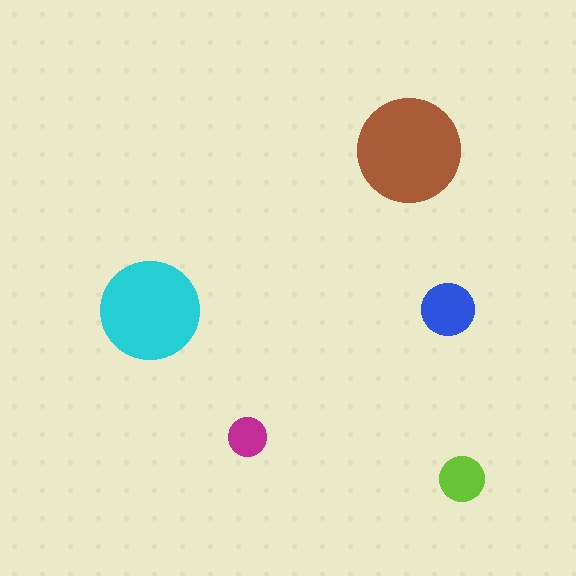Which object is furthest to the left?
The cyan circle is leftmost.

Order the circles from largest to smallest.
the brown one, the cyan one, the blue one, the lime one, the magenta one.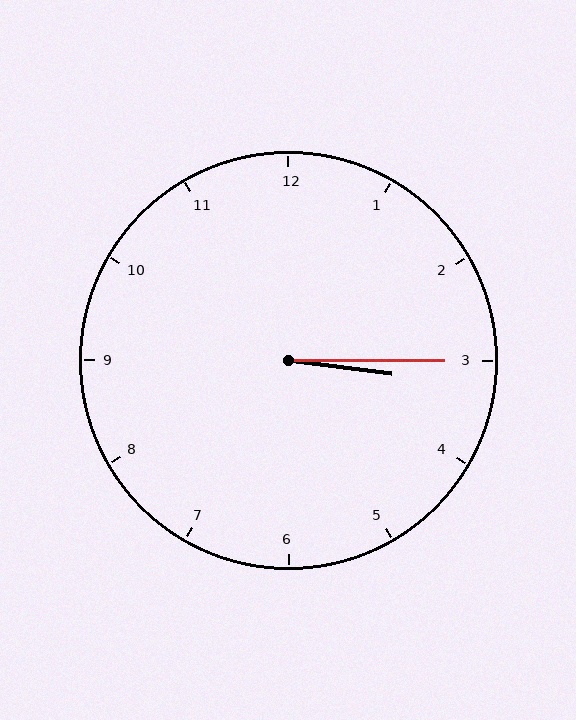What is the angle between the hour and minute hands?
Approximately 8 degrees.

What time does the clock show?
3:15.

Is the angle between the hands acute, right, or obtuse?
It is acute.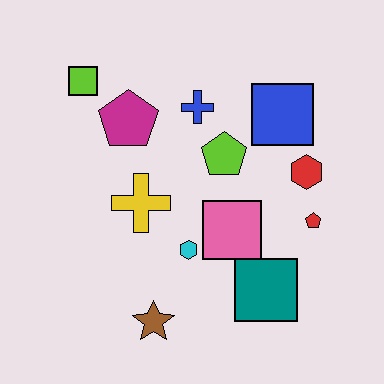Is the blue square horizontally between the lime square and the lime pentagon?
No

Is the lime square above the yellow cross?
Yes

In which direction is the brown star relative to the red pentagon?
The brown star is to the left of the red pentagon.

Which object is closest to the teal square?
The pink square is closest to the teal square.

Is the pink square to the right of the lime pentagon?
Yes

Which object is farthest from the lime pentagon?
The brown star is farthest from the lime pentagon.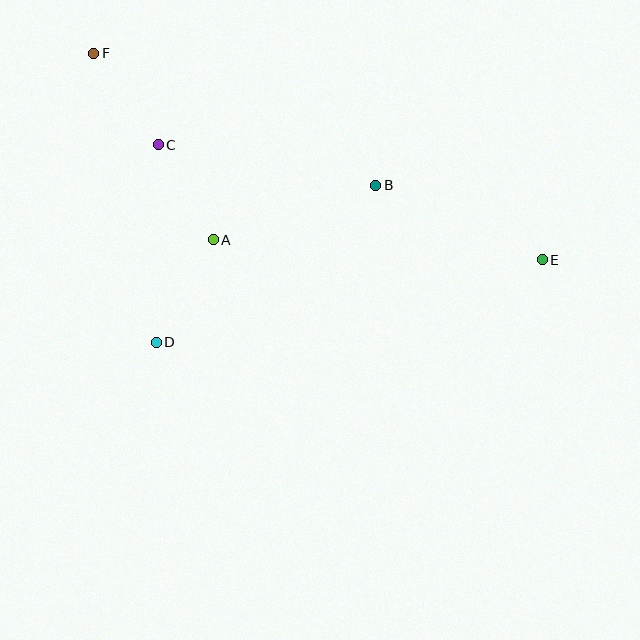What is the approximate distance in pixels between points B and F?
The distance between B and F is approximately 311 pixels.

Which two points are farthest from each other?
Points E and F are farthest from each other.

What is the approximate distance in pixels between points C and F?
The distance between C and F is approximately 112 pixels.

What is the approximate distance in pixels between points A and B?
The distance between A and B is approximately 171 pixels.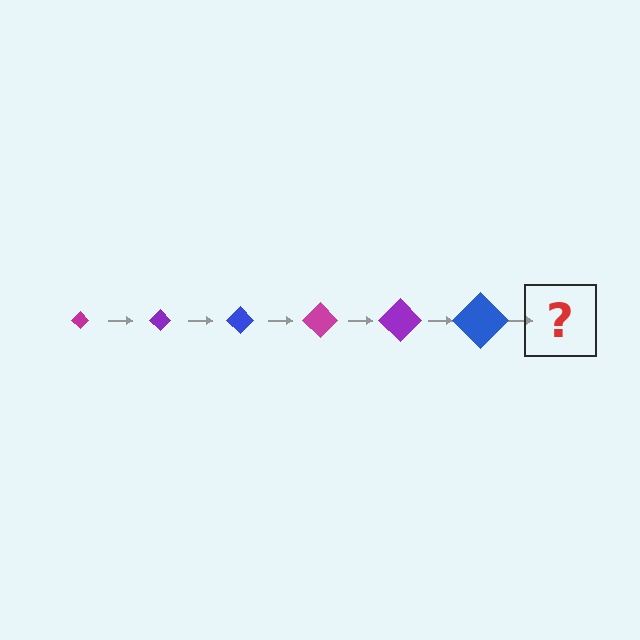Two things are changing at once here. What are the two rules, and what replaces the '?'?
The two rules are that the diamond grows larger each step and the color cycles through magenta, purple, and blue. The '?' should be a magenta diamond, larger than the previous one.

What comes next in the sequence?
The next element should be a magenta diamond, larger than the previous one.